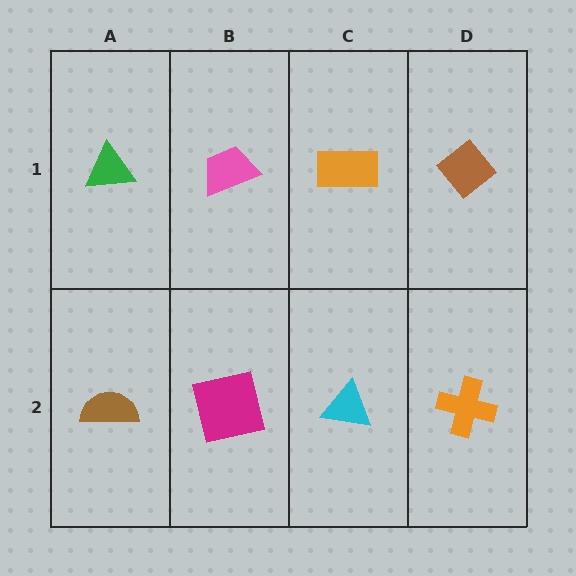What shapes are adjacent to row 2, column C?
An orange rectangle (row 1, column C), a magenta square (row 2, column B), an orange cross (row 2, column D).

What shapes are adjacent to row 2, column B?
A pink trapezoid (row 1, column B), a brown semicircle (row 2, column A), a cyan triangle (row 2, column C).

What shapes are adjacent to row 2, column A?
A green triangle (row 1, column A), a magenta square (row 2, column B).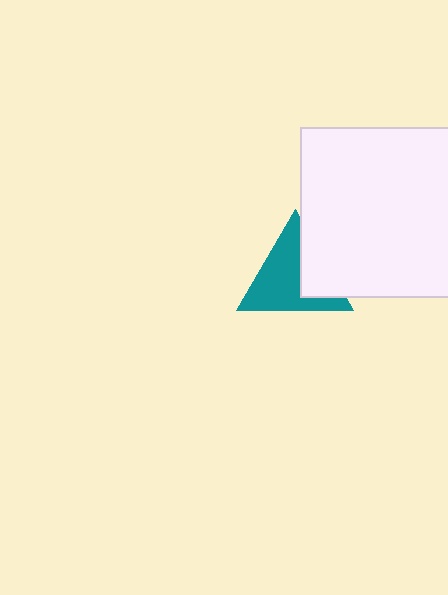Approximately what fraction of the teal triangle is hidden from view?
Roughly 31% of the teal triangle is hidden behind the white square.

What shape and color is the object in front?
The object in front is a white square.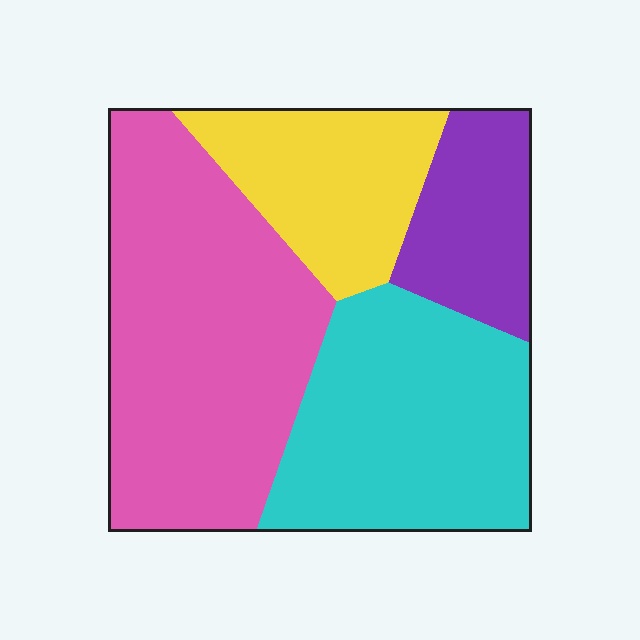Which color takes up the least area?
Purple, at roughly 15%.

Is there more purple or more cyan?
Cyan.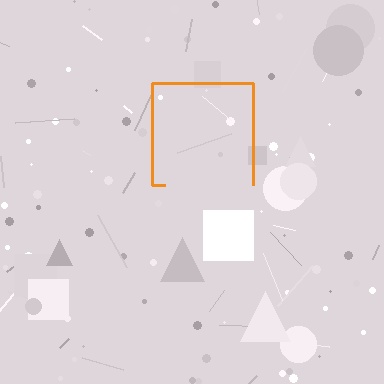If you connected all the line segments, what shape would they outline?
They would outline a square.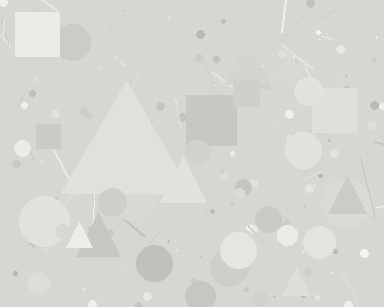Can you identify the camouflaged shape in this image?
The camouflaged shape is a triangle.